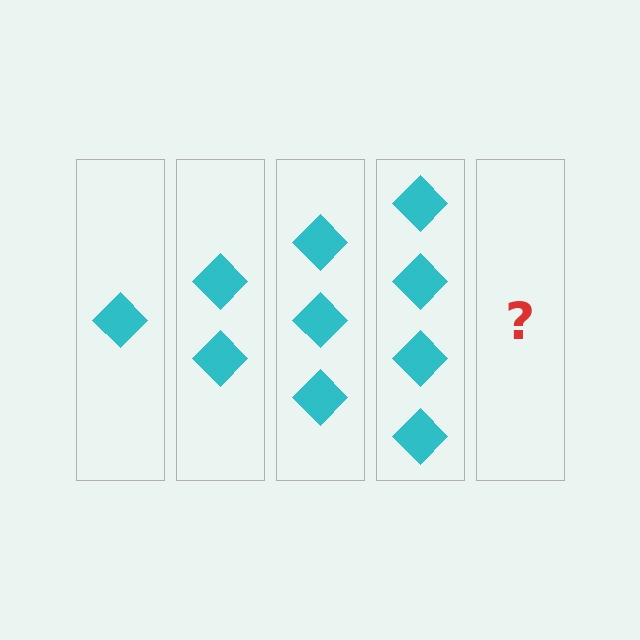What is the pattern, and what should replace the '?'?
The pattern is that each step adds one more diamond. The '?' should be 5 diamonds.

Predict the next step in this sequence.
The next step is 5 diamonds.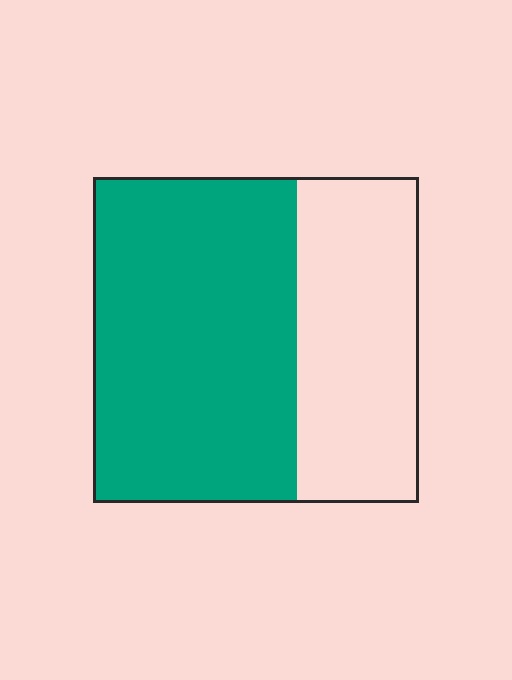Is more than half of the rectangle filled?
Yes.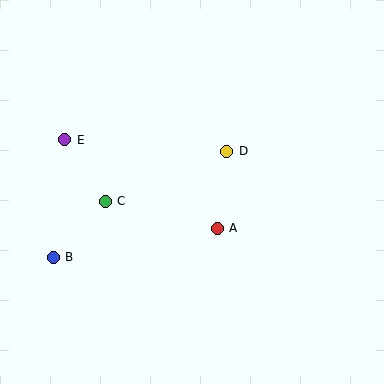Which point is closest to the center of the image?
Point A at (217, 228) is closest to the center.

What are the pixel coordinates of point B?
Point B is at (53, 257).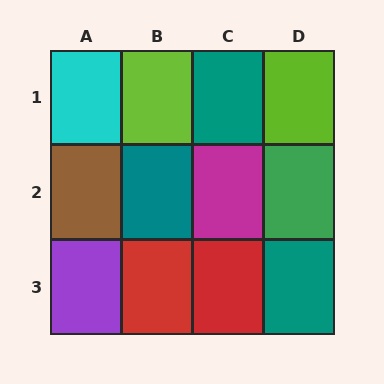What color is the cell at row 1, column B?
Lime.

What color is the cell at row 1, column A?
Cyan.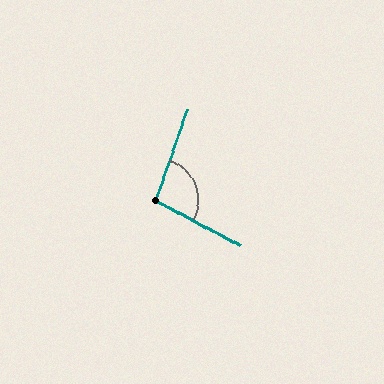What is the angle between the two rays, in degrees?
Approximately 99 degrees.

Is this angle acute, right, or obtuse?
It is obtuse.